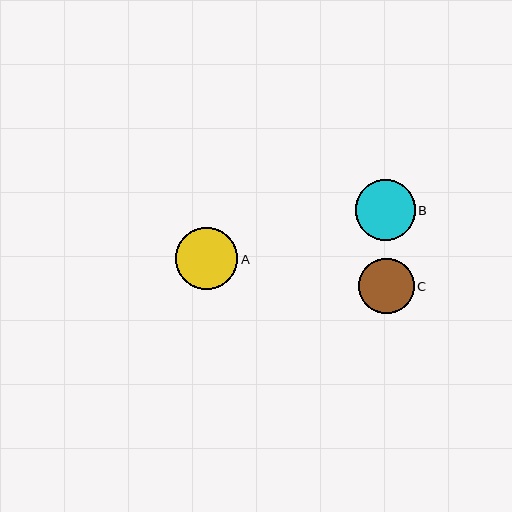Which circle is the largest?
Circle A is the largest with a size of approximately 62 pixels.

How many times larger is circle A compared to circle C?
Circle A is approximately 1.1 times the size of circle C.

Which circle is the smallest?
Circle C is the smallest with a size of approximately 56 pixels.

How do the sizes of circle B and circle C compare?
Circle B and circle C are approximately the same size.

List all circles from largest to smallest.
From largest to smallest: A, B, C.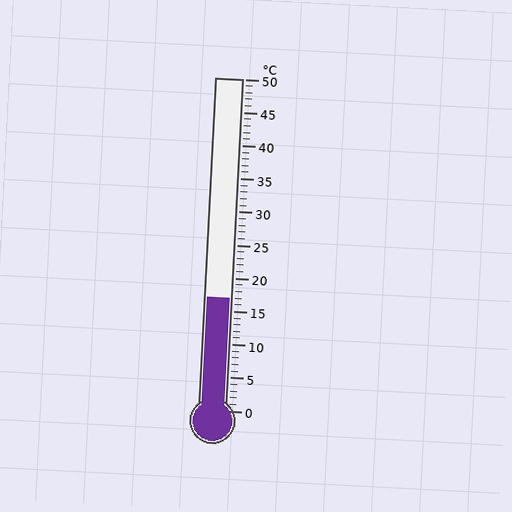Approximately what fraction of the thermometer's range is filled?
The thermometer is filled to approximately 35% of its range.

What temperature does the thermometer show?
The thermometer shows approximately 17°C.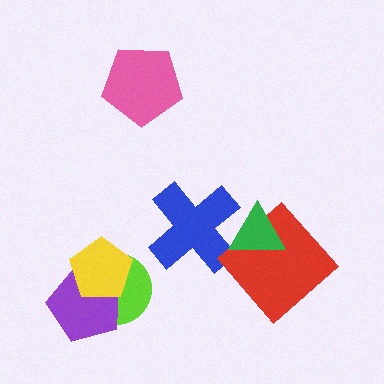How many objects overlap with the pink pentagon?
0 objects overlap with the pink pentagon.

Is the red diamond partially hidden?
Yes, it is partially covered by another shape.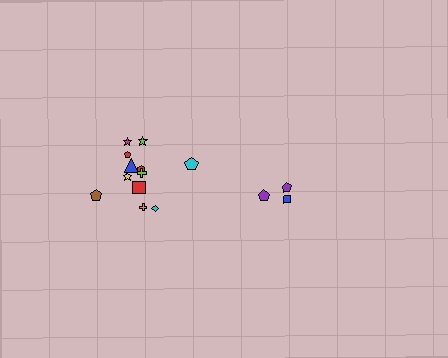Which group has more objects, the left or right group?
The left group.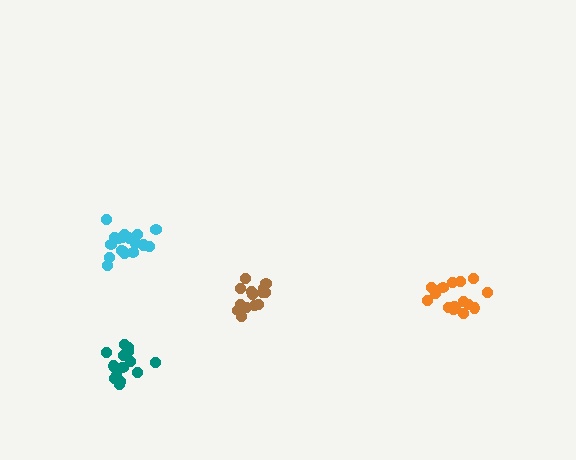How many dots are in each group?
Group 1: 16 dots, Group 2: 15 dots, Group 3: 16 dots, Group 4: 20 dots (67 total).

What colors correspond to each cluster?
The clusters are colored: orange, brown, teal, cyan.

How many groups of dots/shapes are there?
There are 4 groups.